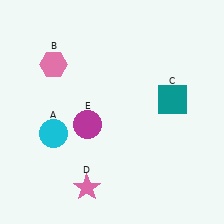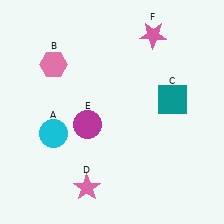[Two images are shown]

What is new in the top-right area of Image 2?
A pink star (F) was added in the top-right area of Image 2.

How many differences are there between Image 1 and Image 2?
There is 1 difference between the two images.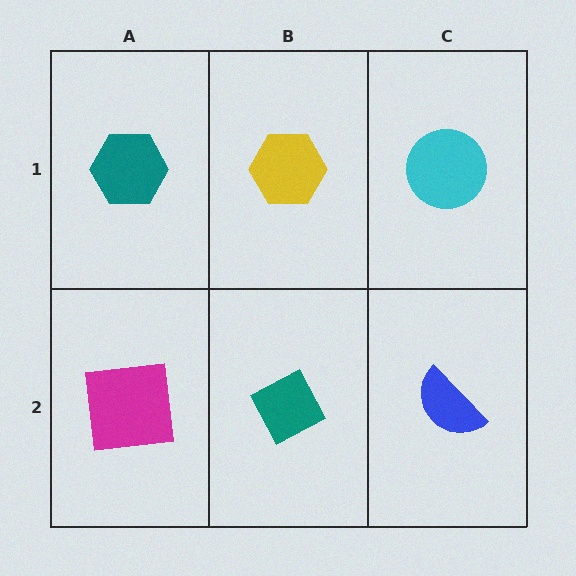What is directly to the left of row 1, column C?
A yellow hexagon.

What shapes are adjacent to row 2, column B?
A yellow hexagon (row 1, column B), a magenta square (row 2, column A), a blue semicircle (row 2, column C).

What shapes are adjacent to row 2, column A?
A teal hexagon (row 1, column A), a teal diamond (row 2, column B).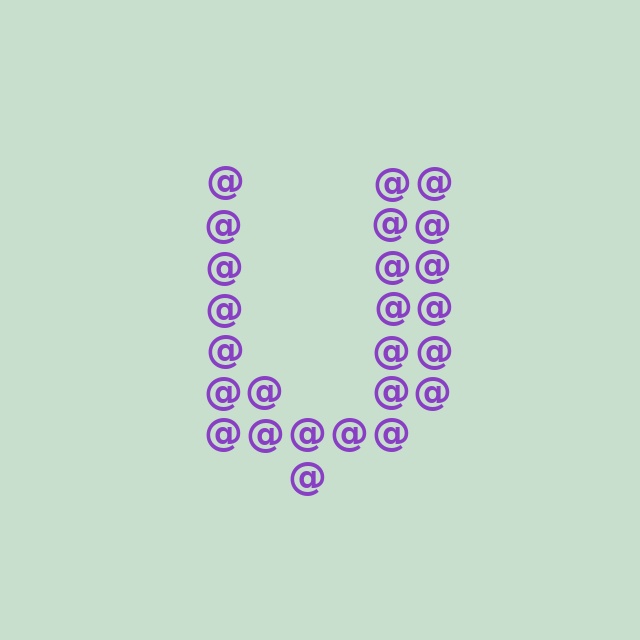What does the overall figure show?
The overall figure shows the letter U.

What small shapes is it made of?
It is made of small at signs.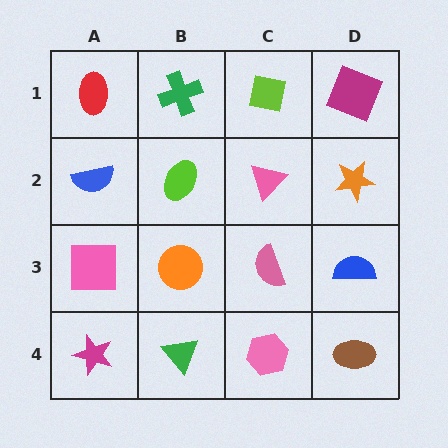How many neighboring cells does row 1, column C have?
3.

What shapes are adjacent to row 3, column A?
A blue semicircle (row 2, column A), a magenta star (row 4, column A), an orange circle (row 3, column B).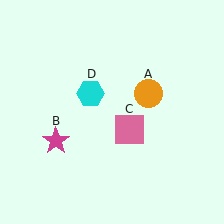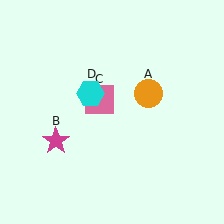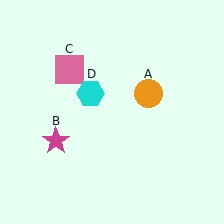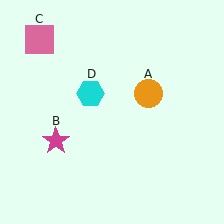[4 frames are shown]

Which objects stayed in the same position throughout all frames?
Orange circle (object A) and magenta star (object B) and cyan hexagon (object D) remained stationary.